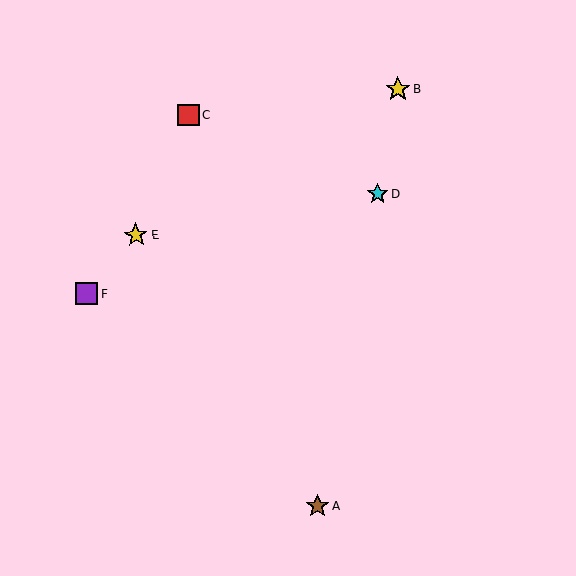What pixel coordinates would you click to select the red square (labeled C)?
Click at (189, 115) to select the red square C.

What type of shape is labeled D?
Shape D is a cyan star.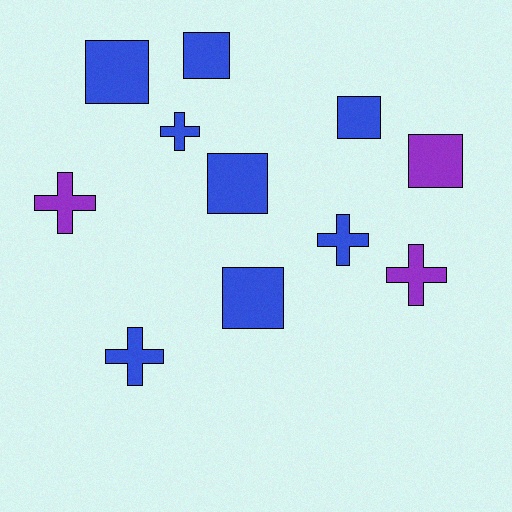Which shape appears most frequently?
Square, with 6 objects.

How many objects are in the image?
There are 11 objects.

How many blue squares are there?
There are 5 blue squares.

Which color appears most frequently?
Blue, with 8 objects.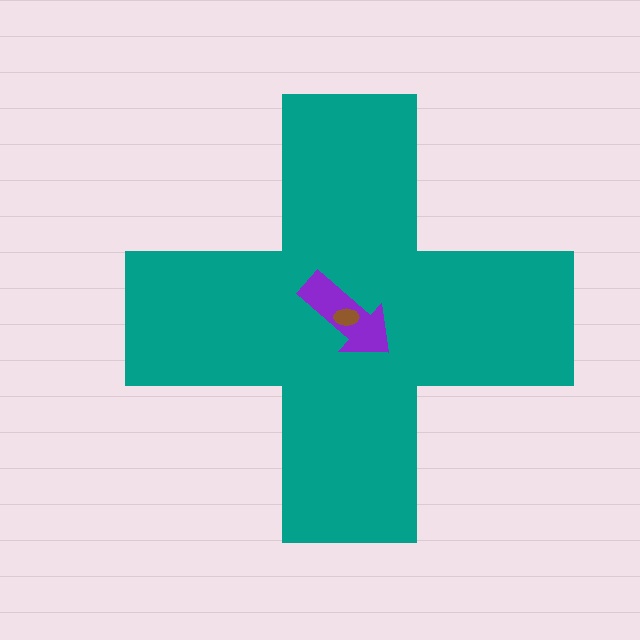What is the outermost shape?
The teal cross.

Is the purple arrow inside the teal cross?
Yes.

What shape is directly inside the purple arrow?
The brown ellipse.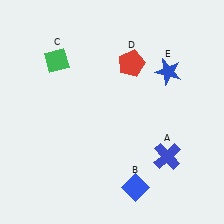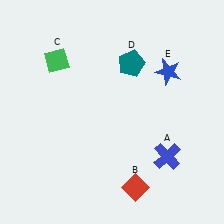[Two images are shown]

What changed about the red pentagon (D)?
In Image 1, D is red. In Image 2, it changed to teal.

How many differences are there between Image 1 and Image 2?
There are 2 differences between the two images.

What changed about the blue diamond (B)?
In Image 1, B is blue. In Image 2, it changed to red.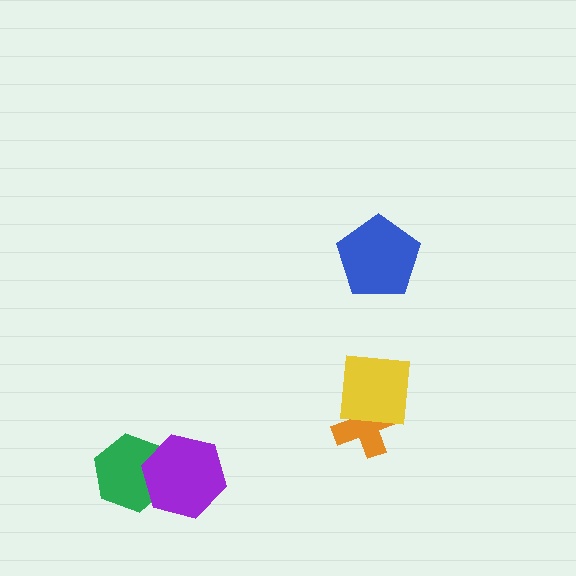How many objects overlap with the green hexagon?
1 object overlaps with the green hexagon.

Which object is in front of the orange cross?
The yellow square is in front of the orange cross.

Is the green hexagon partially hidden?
Yes, it is partially covered by another shape.